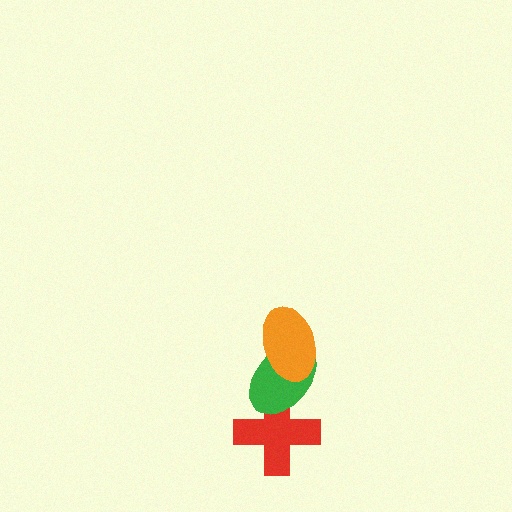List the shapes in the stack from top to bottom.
From top to bottom: the orange ellipse, the green ellipse, the red cross.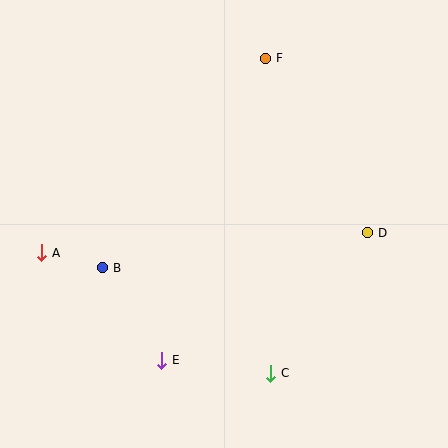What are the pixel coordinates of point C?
Point C is at (271, 373).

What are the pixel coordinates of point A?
Point A is at (42, 253).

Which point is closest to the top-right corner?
Point F is closest to the top-right corner.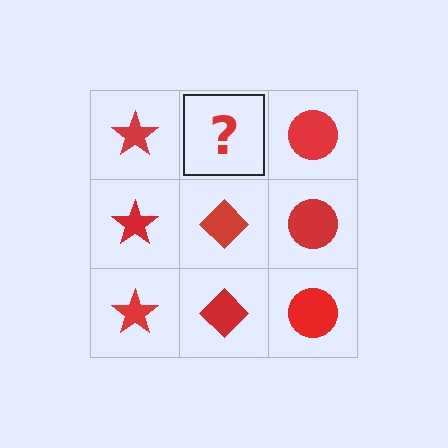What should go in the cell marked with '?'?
The missing cell should contain a red diamond.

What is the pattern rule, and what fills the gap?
The rule is that each column has a consistent shape. The gap should be filled with a red diamond.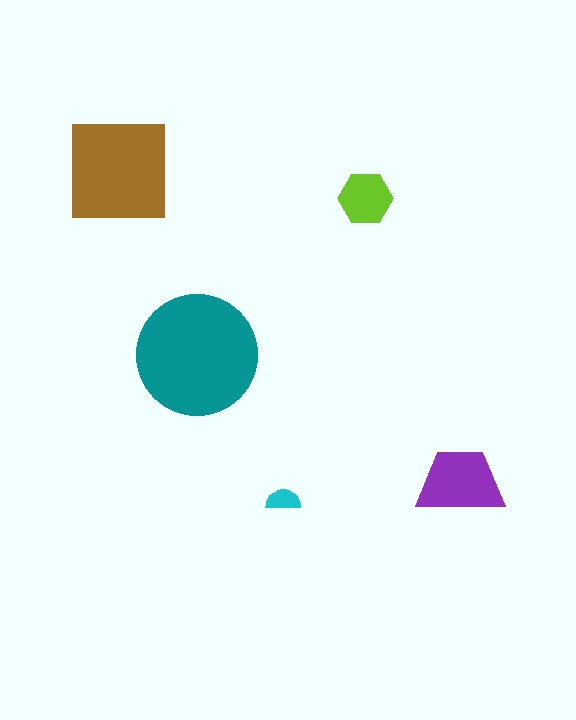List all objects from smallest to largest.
The cyan semicircle, the lime hexagon, the purple trapezoid, the brown square, the teal circle.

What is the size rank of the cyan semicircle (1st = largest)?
5th.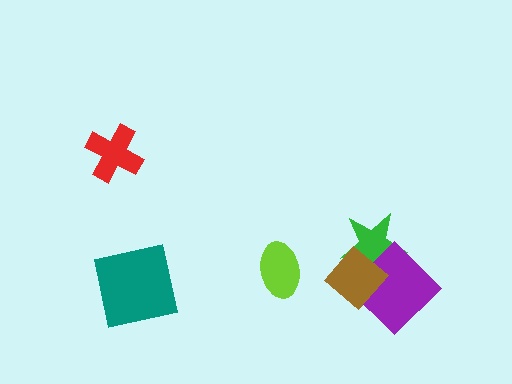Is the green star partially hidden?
Yes, it is partially covered by another shape.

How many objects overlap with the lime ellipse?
0 objects overlap with the lime ellipse.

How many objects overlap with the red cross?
0 objects overlap with the red cross.